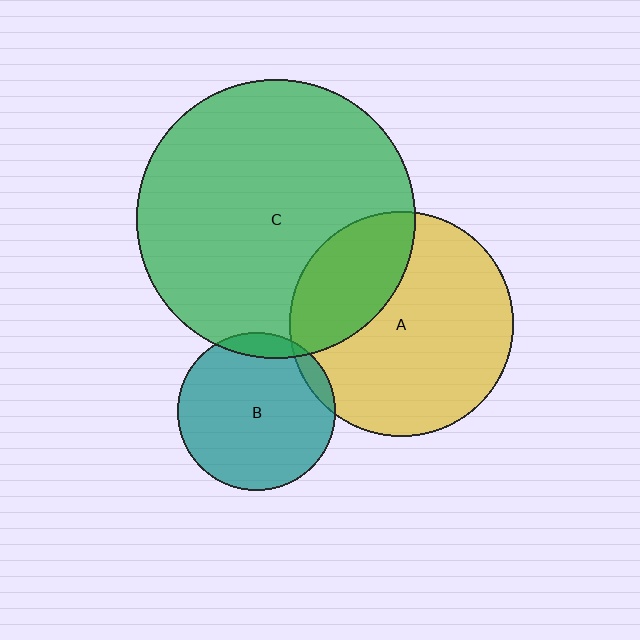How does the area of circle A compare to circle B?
Approximately 2.0 times.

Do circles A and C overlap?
Yes.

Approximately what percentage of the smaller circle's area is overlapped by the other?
Approximately 30%.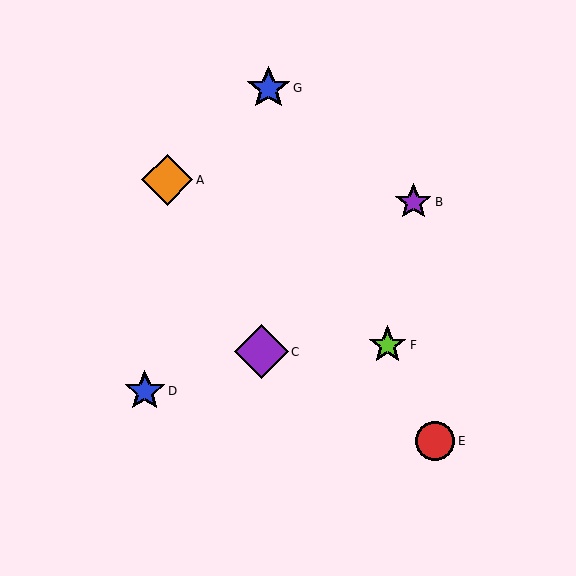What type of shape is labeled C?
Shape C is a purple diamond.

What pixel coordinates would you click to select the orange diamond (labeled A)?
Click at (167, 180) to select the orange diamond A.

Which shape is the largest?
The purple diamond (labeled C) is the largest.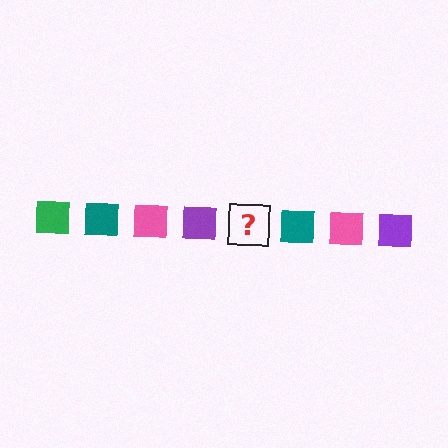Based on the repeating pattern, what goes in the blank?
The blank should be a green square.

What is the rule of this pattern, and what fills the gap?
The rule is that the pattern cycles through green, teal, pink, purple squares. The gap should be filled with a green square.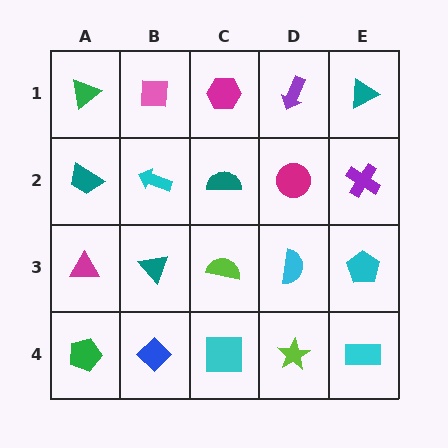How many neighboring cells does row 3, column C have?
4.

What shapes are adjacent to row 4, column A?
A magenta triangle (row 3, column A), a blue diamond (row 4, column B).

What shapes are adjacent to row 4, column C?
A lime semicircle (row 3, column C), a blue diamond (row 4, column B), a lime star (row 4, column D).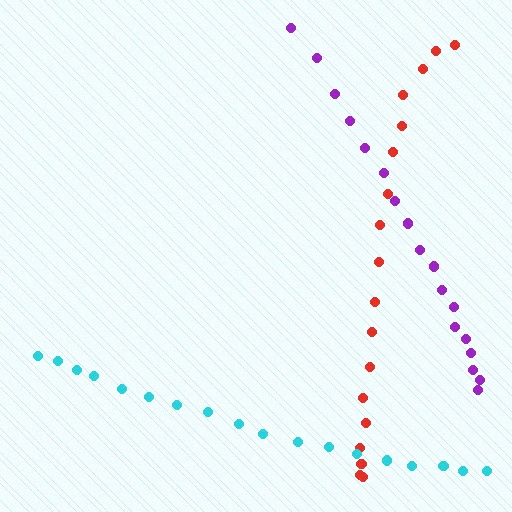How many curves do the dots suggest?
There are 3 distinct paths.